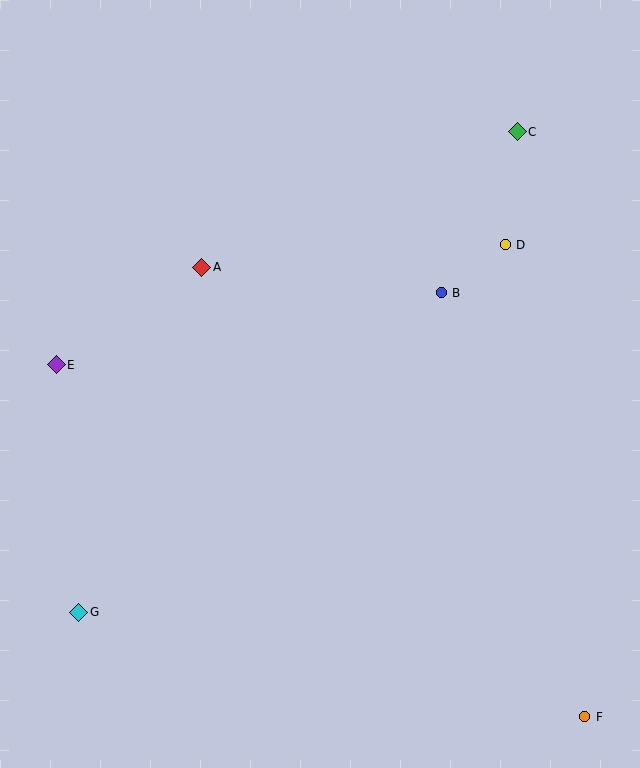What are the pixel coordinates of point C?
Point C is at (517, 132).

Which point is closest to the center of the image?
Point B at (441, 293) is closest to the center.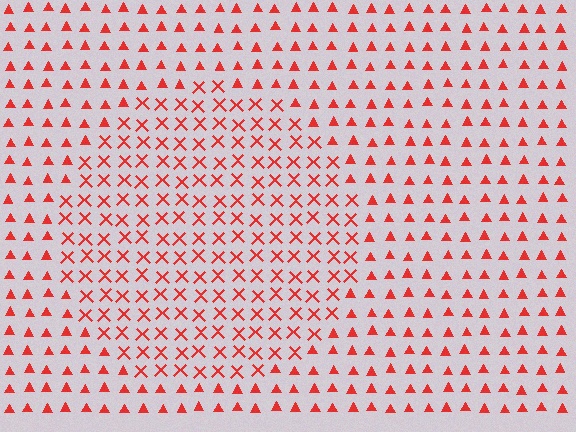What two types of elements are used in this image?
The image uses X marks inside the circle region and triangles outside it.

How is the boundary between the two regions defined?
The boundary is defined by a change in element shape: X marks inside vs. triangles outside. All elements share the same color and spacing.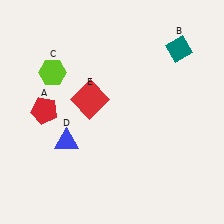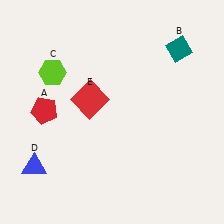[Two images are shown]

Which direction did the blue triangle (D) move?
The blue triangle (D) moved left.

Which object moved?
The blue triangle (D) moved left.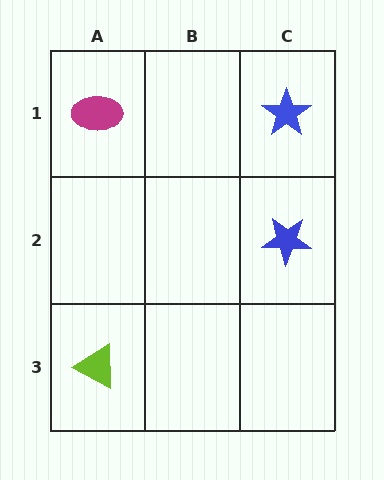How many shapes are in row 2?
1 shape.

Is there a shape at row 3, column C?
No, that cell is empty.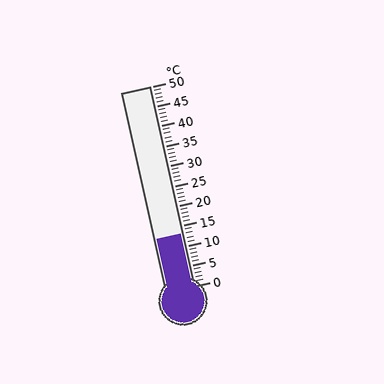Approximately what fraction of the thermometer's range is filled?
The thermometer is filled to approximately 25% of its range.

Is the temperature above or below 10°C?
The temperature is above 10°C.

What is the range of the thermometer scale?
The thermometer scale ranges from 0°C to 50°C.